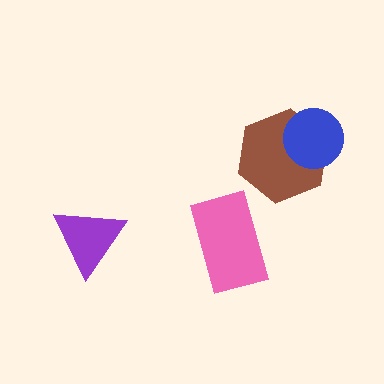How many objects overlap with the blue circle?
1 object overlaps with the blue circle.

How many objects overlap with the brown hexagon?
1 object overlaps with the brown hexagon.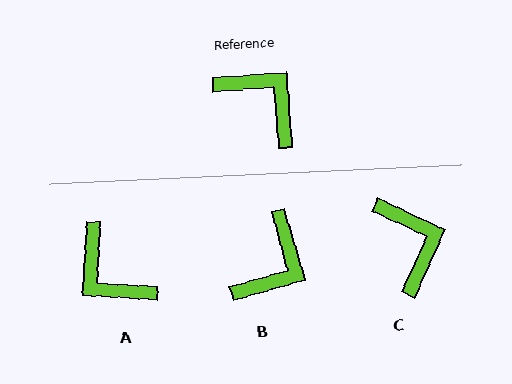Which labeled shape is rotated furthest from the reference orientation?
A, about 173 degrees away.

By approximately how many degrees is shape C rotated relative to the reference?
Approximately 29 degrees clockwise.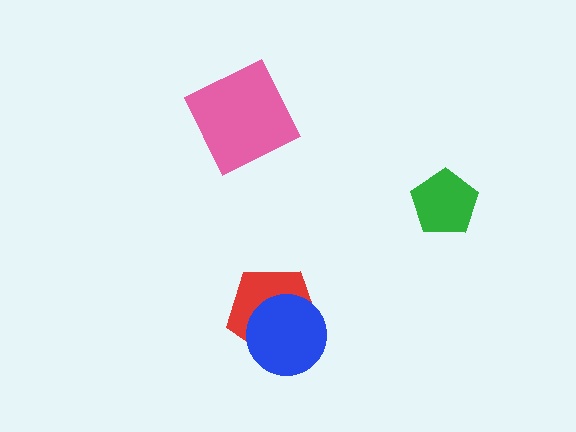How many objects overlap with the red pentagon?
1 object overlaps with the red pentagon.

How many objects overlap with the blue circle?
1 object overlaps with the blue circle.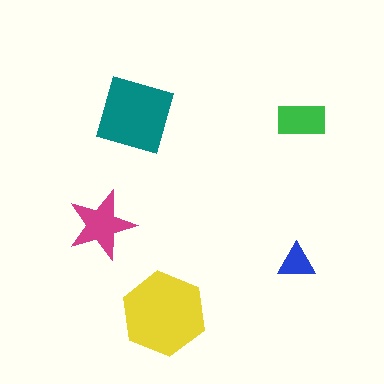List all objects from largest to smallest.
The yellow hexagon, the teal diamond, the magenta star, the green rectangle, the blue triangle.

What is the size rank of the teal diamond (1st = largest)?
2nd.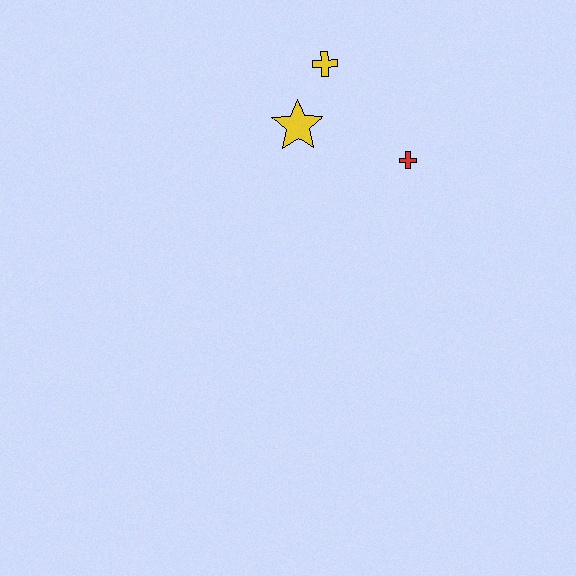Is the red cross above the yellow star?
No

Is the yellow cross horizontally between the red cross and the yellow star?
Yes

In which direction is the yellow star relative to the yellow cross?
The yellow star is below the yellow cross.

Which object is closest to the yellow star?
The yellow cross is closest to the yellow star.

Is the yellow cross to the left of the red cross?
Yes